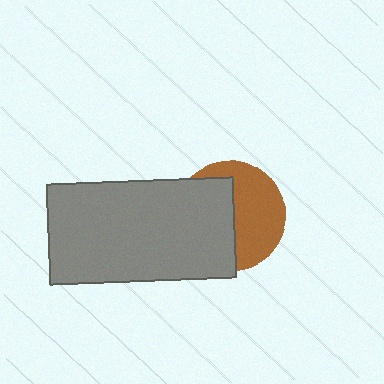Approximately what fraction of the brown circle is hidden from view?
Roughly 50% of the brown circle is hidden behind the gray rectangle.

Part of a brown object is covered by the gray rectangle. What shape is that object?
It is a circle.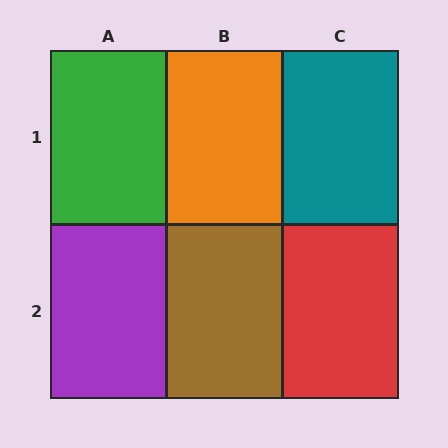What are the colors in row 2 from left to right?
Purple, brown, red.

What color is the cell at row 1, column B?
Orange.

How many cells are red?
1 cell is red.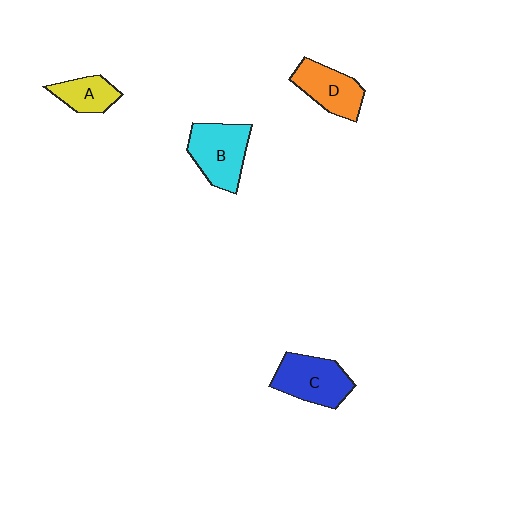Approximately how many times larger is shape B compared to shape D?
Approximately 1.2 times.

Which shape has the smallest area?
Shape A (yellow).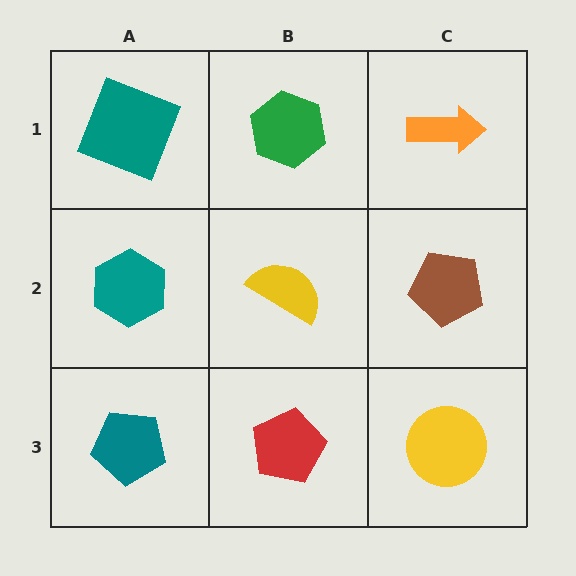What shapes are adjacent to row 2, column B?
A green hexagon (row 1, column B), a red pentagon (row 3, column B), a teal hexagon (row 2, column A), a brown pentagon (row 2, column C).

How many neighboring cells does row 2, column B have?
4.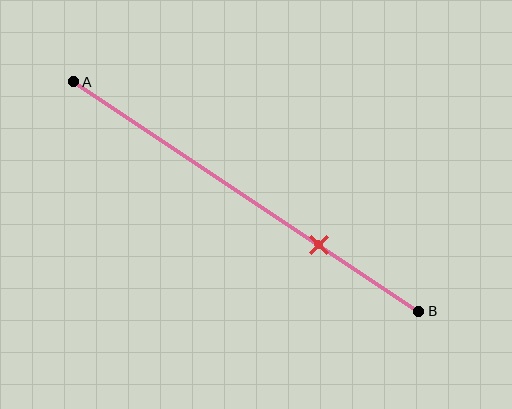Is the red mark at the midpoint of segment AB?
No, the mark is at about 70% from A, not at the 50% midpoint.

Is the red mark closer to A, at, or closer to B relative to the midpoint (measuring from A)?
The red mark is closer to point B than the midpoint of segment AB.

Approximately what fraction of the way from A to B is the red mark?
The red mark is approximately 70% of the way from A to B.